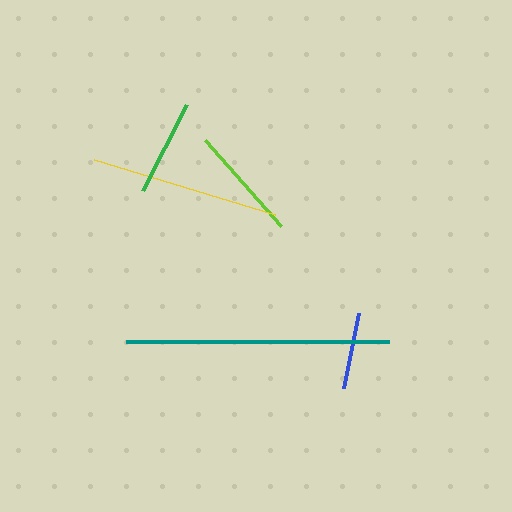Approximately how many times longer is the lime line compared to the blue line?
The lime line is approximately 1.5 times the length of the blue line.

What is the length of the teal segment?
The teal segment is approximately 264 pixels long.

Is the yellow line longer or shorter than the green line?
The yellow line is longer than the green line.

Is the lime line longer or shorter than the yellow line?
The yellow line is longer than the lime line.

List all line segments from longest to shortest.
From longest to shortest: teal, yellow, lime, green, blue.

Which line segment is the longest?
The teal line is the longest at approximately 264 pixels.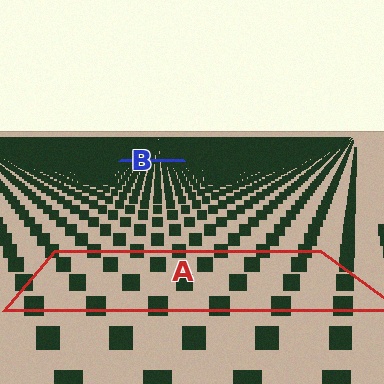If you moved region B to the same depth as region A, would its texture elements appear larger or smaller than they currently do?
They would appear larger. At a closer depth, the same texture elements are projected at a bigger on-screen size.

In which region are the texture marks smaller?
The texture marks are smaller in region B, because it is farther away.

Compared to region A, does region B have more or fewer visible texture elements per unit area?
Region B has more texture elements per unit area — they are packed more densely because it is farther away.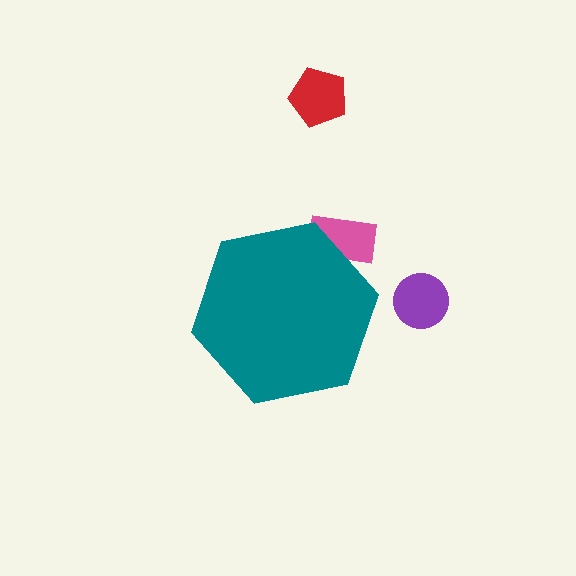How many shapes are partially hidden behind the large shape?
1 shape is partially hidden.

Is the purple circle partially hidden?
No, the purple circle is fully visible.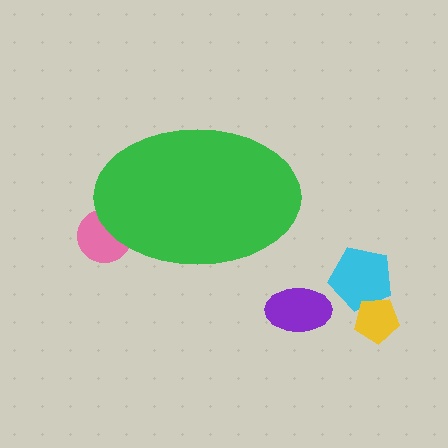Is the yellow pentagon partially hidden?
No, the yellow pentagon is fully visible.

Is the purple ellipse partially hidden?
No, the purple ellipse is fully visible.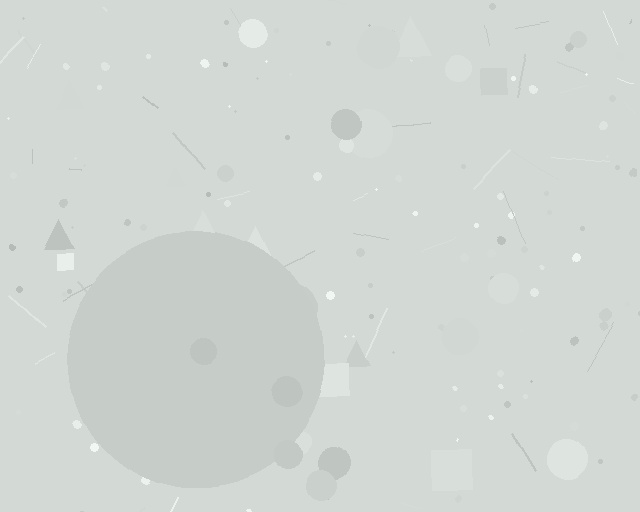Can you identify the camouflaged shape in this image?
The camouflaged shape is a circle.